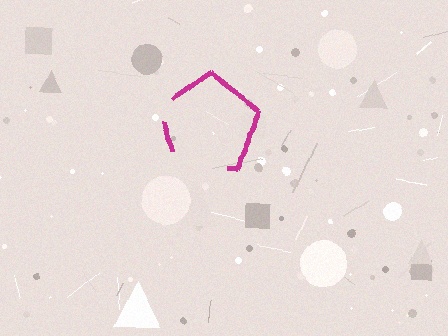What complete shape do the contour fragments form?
The contour fragments form a pentagon.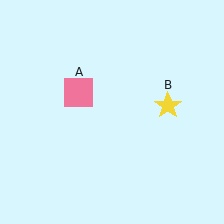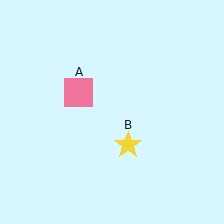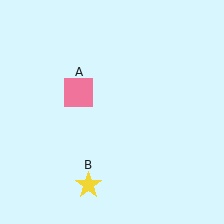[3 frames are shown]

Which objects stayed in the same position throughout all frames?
Pink square (object A) remained stationary.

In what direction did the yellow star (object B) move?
The yellow star (object B) moved down and to the left.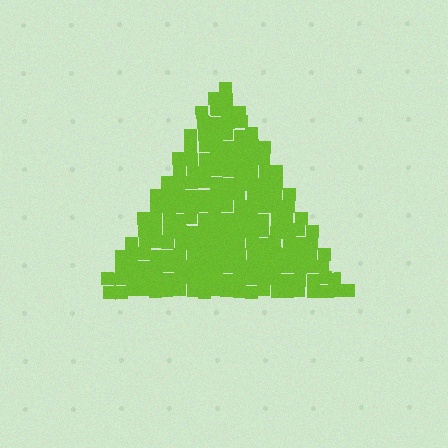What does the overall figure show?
The overall figure shows a triangle.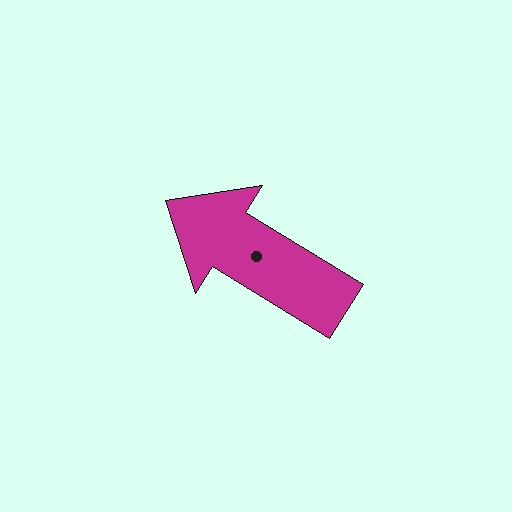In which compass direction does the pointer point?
Northwest.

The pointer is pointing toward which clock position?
Roughly 10 o'clock.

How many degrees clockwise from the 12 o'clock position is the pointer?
Approximately 302 degrees.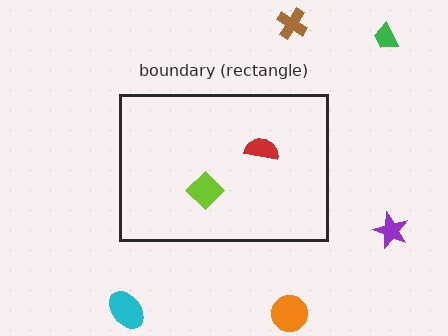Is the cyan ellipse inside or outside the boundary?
Outside.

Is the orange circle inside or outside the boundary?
Outside.